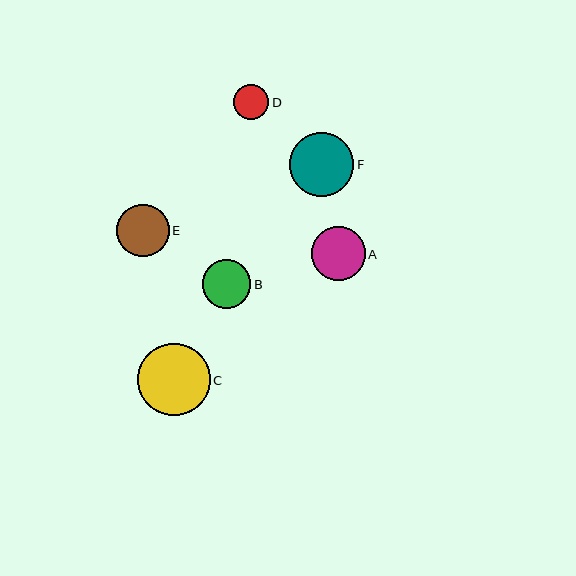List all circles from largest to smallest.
From largest to smallest: C, F, A, E, B, D.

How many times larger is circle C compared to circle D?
Circle C is approximately 2.1 times the size of circle D.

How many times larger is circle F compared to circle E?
Circle F is approximately 1.2 times the size of circle E.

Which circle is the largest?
Circle C is the largest with a size of approximately 72 pixels.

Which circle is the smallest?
Circle D is the smallest with a size of approximately 35 pixels.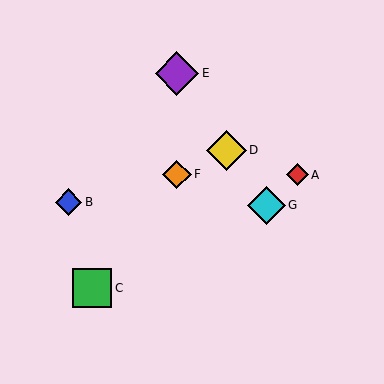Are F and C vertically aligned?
No, F is at x≈177 and C is at x≈92.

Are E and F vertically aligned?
Yes, both are at x≈177.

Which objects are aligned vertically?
Objects E, F are aligned vertically.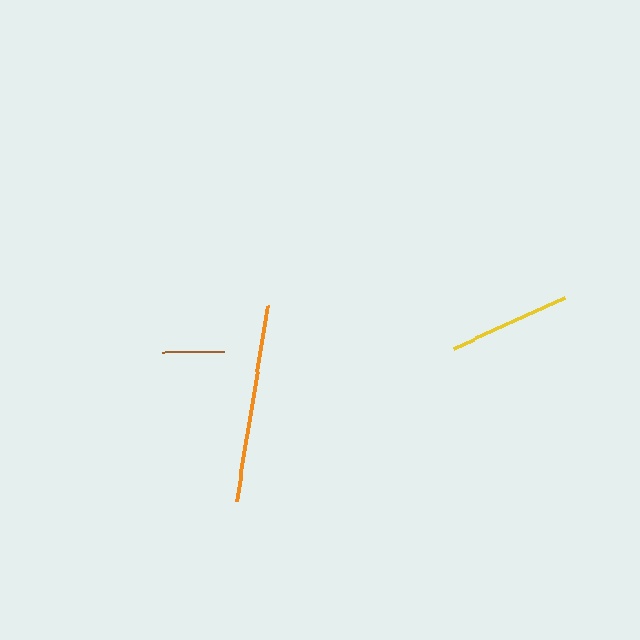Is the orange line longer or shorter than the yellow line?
The orange line is longer than the yellow line.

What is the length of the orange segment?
The orange segment is approximately 197 pixels long.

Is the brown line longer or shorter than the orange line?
The orange line is longer than the brown line.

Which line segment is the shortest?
The brown line is the shortest at approximately 63 pixels.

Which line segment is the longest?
The orange line is the longest at approximately 197 pixels.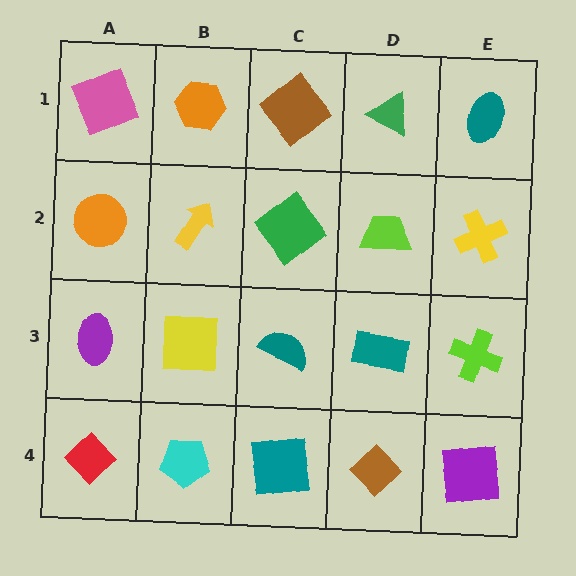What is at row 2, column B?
A yellow arrow.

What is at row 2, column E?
A yellow cross.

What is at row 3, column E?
A lime cross.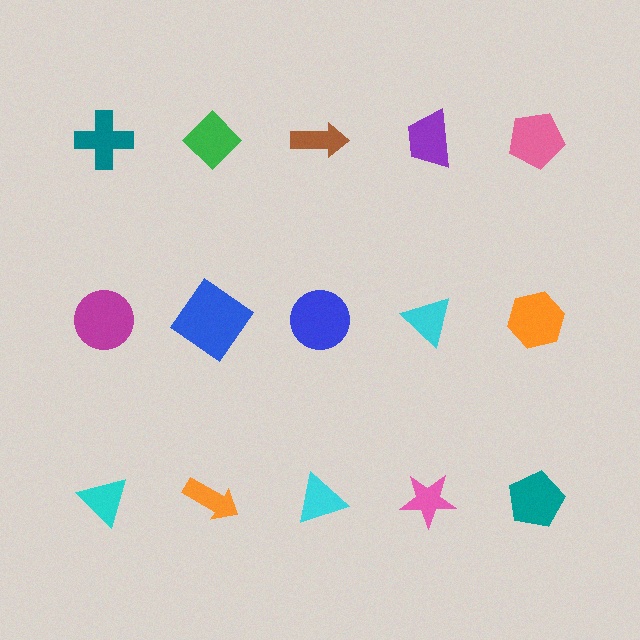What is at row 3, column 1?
A cyan triangle.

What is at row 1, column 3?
A brown arrow.